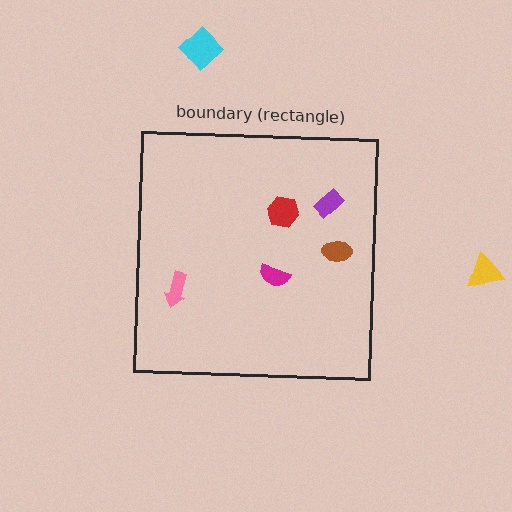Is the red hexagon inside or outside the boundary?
Inside.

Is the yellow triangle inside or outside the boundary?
Outside.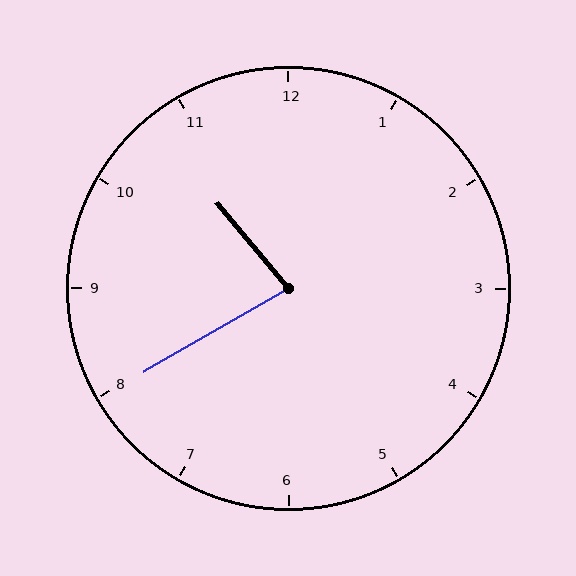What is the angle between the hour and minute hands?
Approximately 80 degrees.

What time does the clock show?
10:40.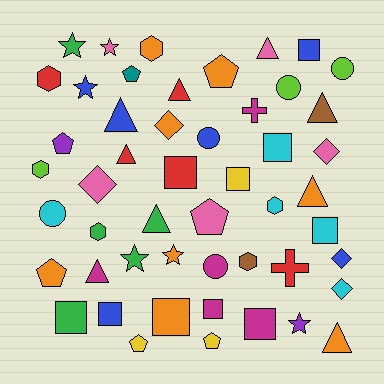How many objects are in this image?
There are 50 objects.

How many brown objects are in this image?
There are 2 brown objects.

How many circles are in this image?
There are 5 circles.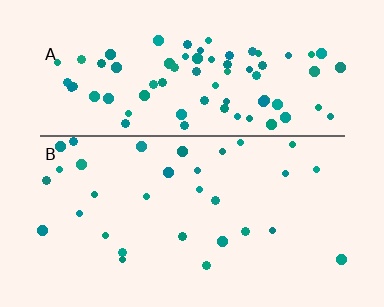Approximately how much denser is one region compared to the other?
Approximately 2.6× — region A over region B.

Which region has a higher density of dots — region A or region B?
A (the top).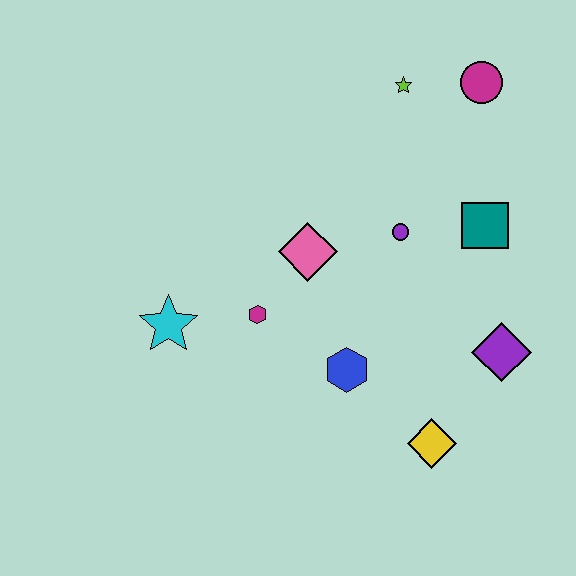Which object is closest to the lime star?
The magenta circle is closest to the lime star.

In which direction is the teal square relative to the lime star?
The teal square is below the lime star.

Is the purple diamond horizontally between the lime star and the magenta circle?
No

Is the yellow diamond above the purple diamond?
No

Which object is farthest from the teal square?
The cyan star is farthest from the teal square.